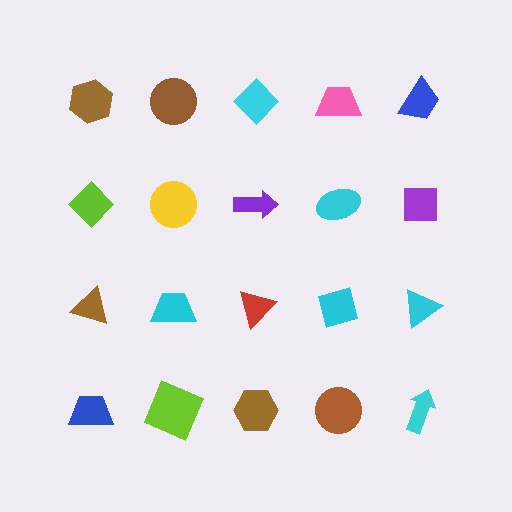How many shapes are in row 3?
5 shapes.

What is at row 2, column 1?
A lime diamond.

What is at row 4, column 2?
A lime square.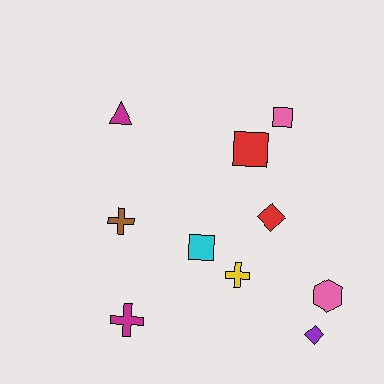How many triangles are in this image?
There is 1 triangle.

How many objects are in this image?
There are 10 objects.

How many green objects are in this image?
There are no green objects.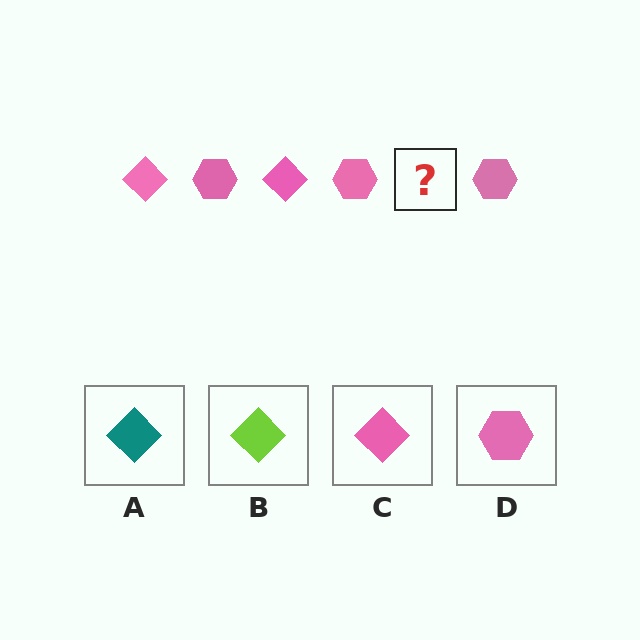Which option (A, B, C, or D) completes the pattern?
C.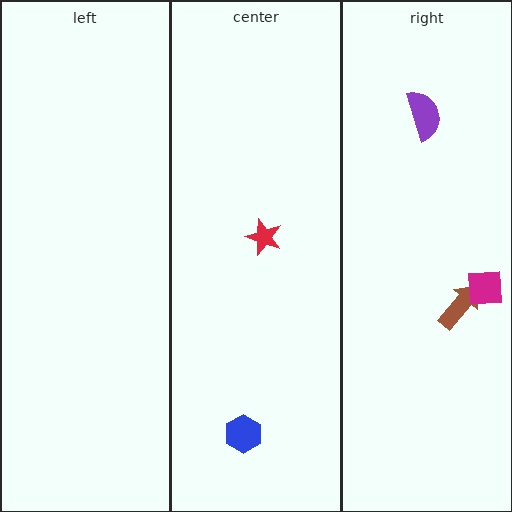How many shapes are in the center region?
2.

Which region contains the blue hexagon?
The center region.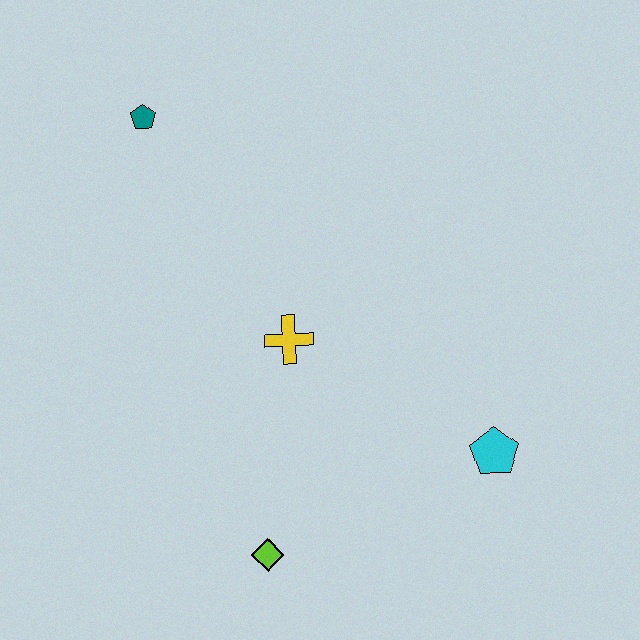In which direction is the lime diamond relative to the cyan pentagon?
The lime diamond is to the left of the cyan pentagon.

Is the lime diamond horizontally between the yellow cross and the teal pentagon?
Yes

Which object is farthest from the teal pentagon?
The cyan pentagon is farthest from the teal pentagon.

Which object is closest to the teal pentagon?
The yellow cross is closest to the teal pentagon.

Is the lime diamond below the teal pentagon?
Yes